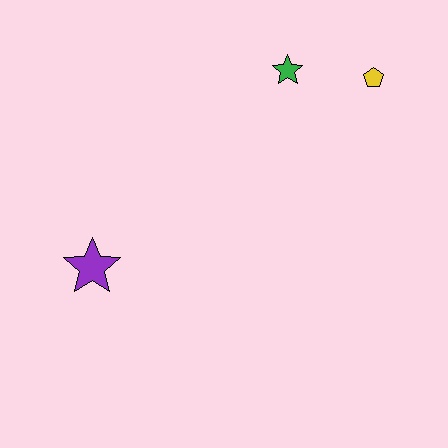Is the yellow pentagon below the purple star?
No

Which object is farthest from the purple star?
The yellow pentagon is farthest from the purple star.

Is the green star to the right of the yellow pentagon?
No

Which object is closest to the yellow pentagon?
The green star is closest to the yellow pentagon.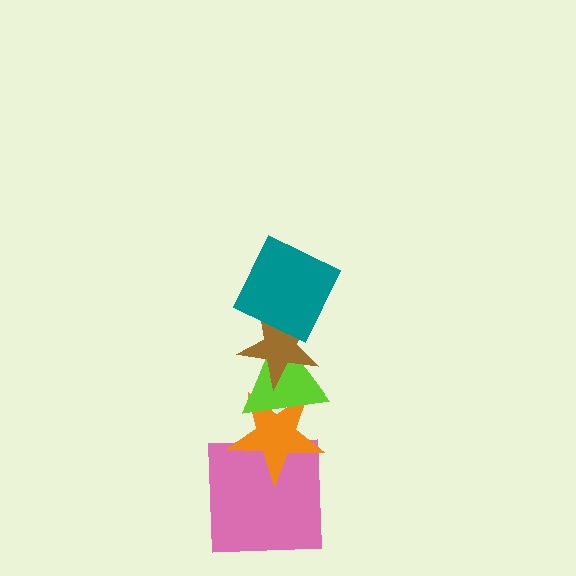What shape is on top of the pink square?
The orange star is on top of the pink square.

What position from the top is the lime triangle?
The lime triangle is 3rd from the top.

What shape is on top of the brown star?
The teal square is on top of the brown star.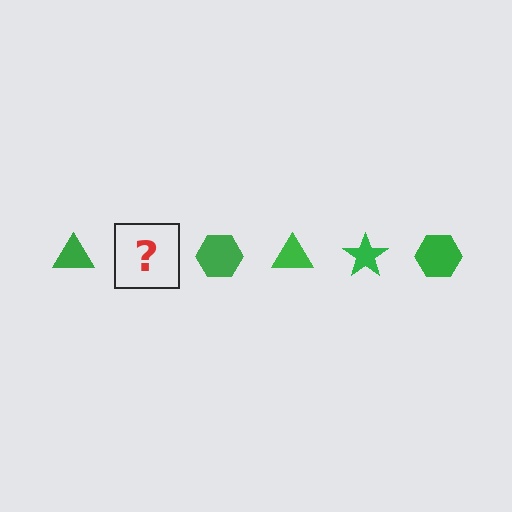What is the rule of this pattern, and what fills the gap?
The rule is that the pattern cycles through triangle, star, hexagon shapes in green. The gap should be filled with a green star.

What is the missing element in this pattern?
The missing element is a green star.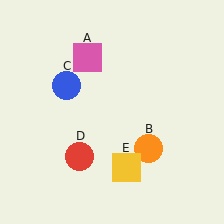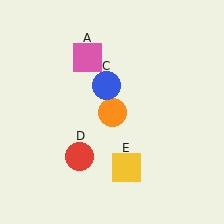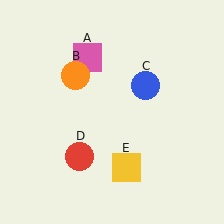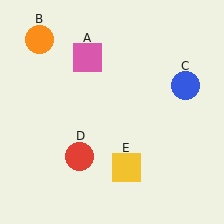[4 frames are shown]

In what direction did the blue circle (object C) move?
The blue circle (object C) moved right.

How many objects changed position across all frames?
2 objects changed position: orange circle (object B), blue circle (object C).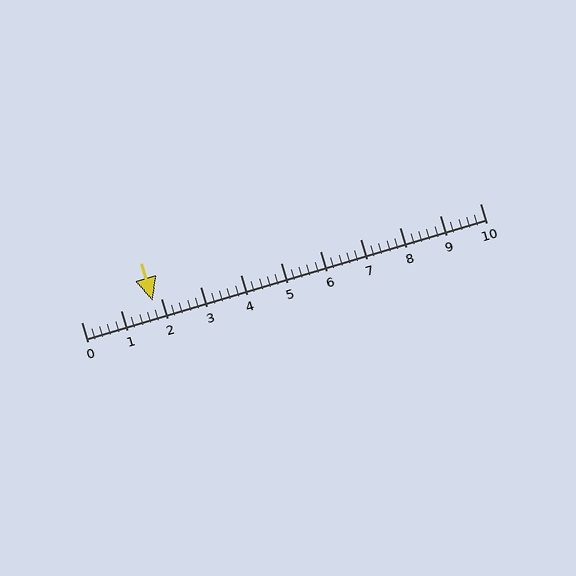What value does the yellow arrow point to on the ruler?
The yellow arrow points to approximately 1.8.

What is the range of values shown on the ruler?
The ruler shows values from 0 to 10.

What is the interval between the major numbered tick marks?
The major tick marks are spaced 1 units apart.